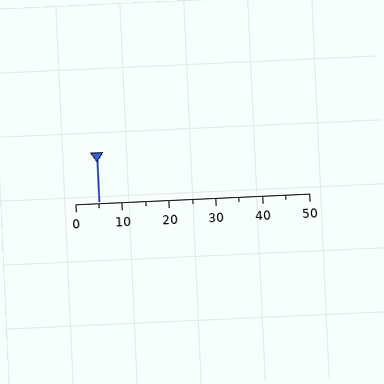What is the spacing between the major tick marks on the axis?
The major ticks are spaced 10 apart.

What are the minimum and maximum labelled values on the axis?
The axis runs from 0 to 50.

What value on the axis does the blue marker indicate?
The marker indicates approximately 5.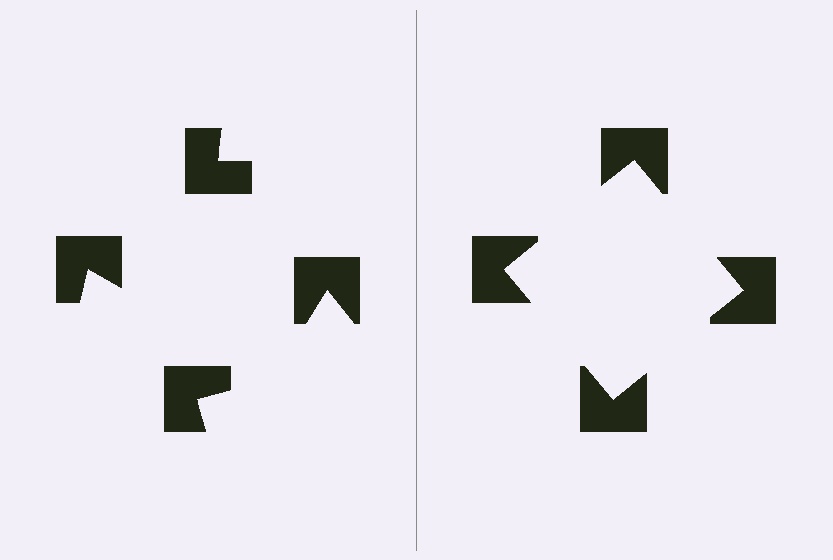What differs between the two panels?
The notched squares are positioned identically on both sides; only the wedge orientations differ. On the right they align to a square; on the left they are misaligned.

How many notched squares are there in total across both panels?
8 — 4 on each side.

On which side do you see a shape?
An illusory square appears on the right side. On the left side the wedge cuts are rotated, so no coherent shape forms.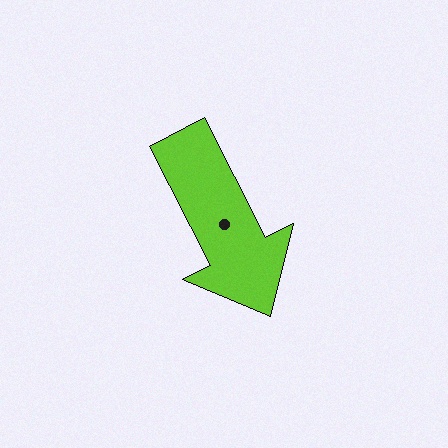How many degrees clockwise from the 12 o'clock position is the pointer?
Approximately 153 degrees.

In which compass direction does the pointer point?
Southeast.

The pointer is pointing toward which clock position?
Roughly 5 o'clock.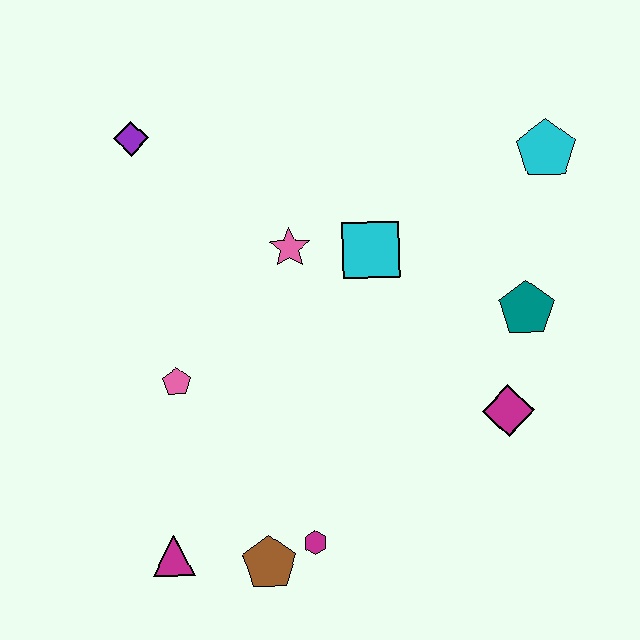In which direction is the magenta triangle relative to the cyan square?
The magenta triangle is below the cyan square.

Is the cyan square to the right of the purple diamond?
Yes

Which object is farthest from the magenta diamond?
The purple diamond is farthest from the magenta diamond.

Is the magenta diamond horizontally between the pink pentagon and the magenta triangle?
No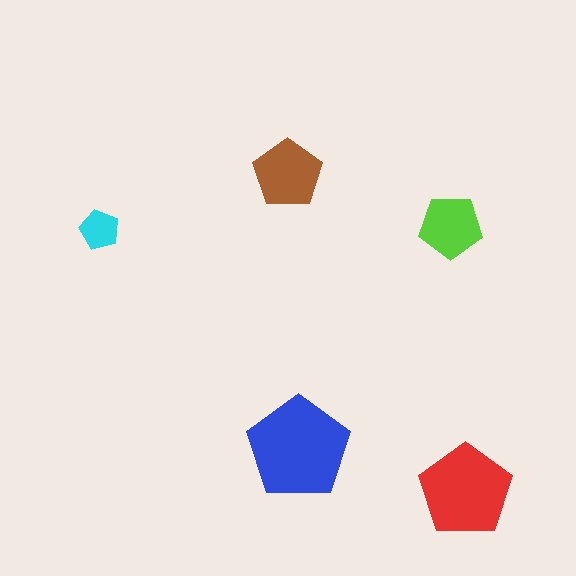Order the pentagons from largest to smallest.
the blue one, the red one, the brown one, the lime one, the cyan one.